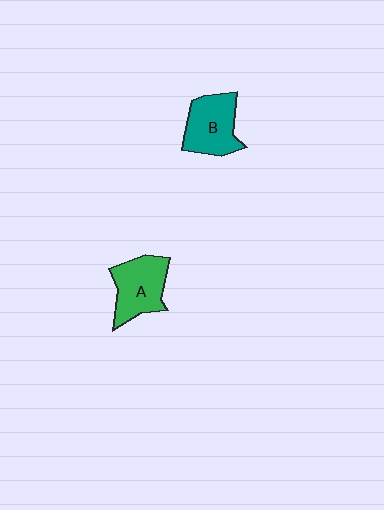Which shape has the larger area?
Shape A (green).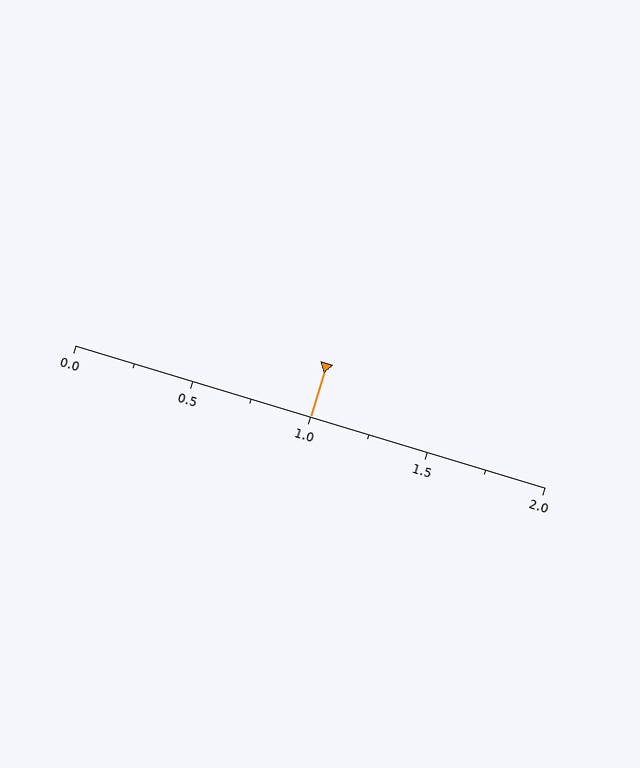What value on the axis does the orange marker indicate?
The marker indicates approximately 1.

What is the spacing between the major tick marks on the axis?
The major ticks are spaced 0.5 apart.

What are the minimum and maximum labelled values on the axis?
The axis runs from 0.0 to 2.0.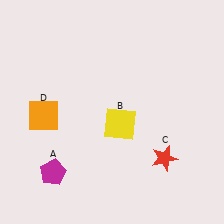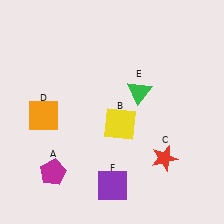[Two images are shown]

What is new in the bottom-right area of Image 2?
A purple square (F) was added in the bottom-right area of Image 2.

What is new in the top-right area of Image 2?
A green triangle (E) was added in the top-right area of Image 2.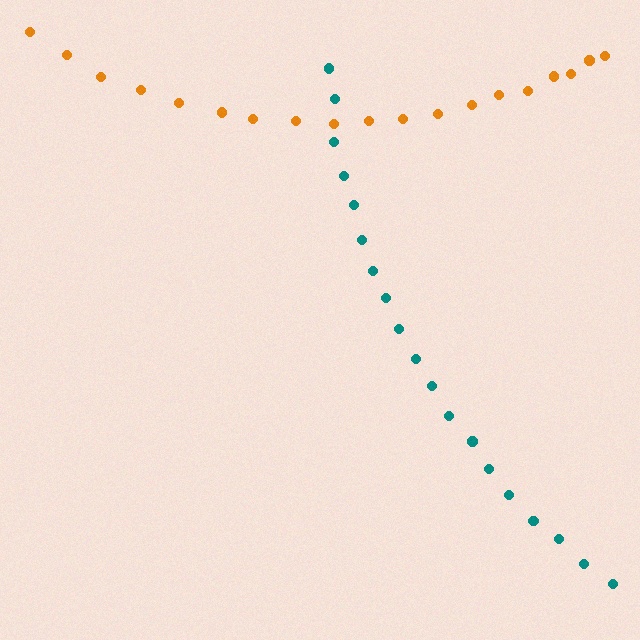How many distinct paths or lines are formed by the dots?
There are 2 distinct paths.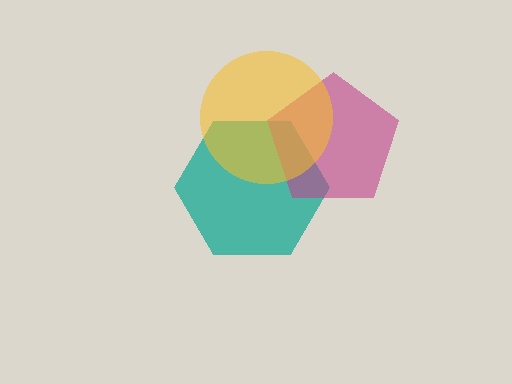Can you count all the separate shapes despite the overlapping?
Yes, there are 3 separate shapes.